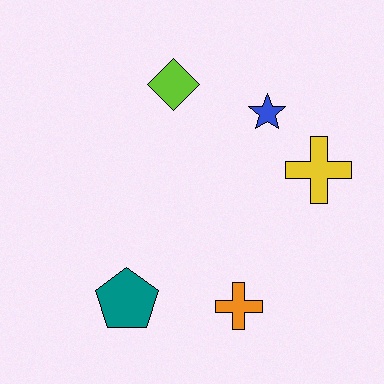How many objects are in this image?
There are 5 objects.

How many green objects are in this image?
There are no green objects.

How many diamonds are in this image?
There is 1 diamond.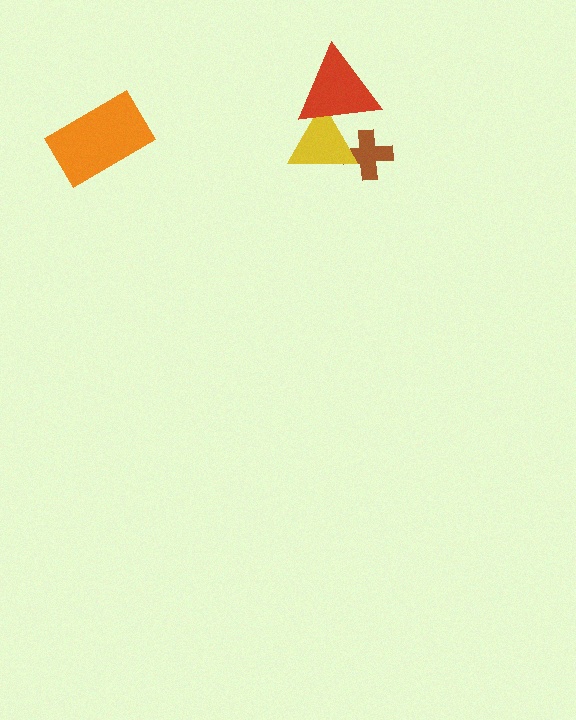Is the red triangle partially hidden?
No, no other shape covers it.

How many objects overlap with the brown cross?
1 object overlaps with the brown cross.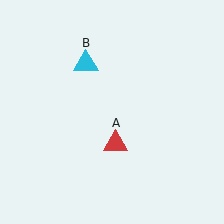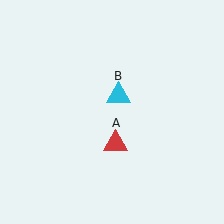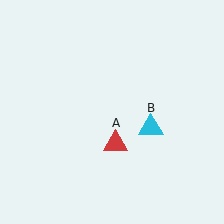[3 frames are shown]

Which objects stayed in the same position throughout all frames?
Red triangle (object A) remained stationary.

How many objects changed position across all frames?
1 object changed position: cyan triangle (object B).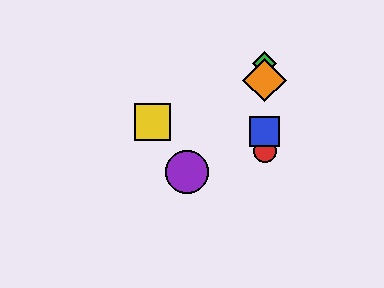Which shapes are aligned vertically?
The red circle, the blue square, the green diamond, the orange diamond are aligned vertically.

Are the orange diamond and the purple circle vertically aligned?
No, the orange diamond is at x≈265 and the purple circle is at x≈187.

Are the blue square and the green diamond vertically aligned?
Yes, both are at x≈265.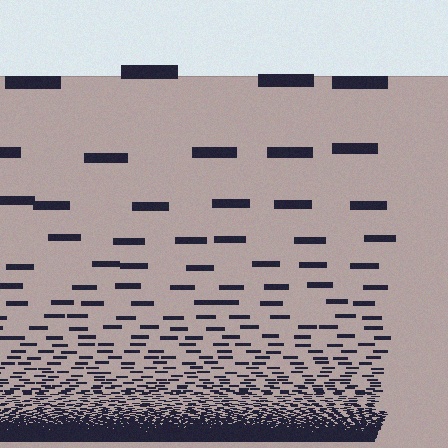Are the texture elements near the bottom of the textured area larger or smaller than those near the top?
Smaller. The gradient is inverted — elements near the bottom are smaller and denser.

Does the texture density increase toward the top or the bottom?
Density increases toward the bottom.